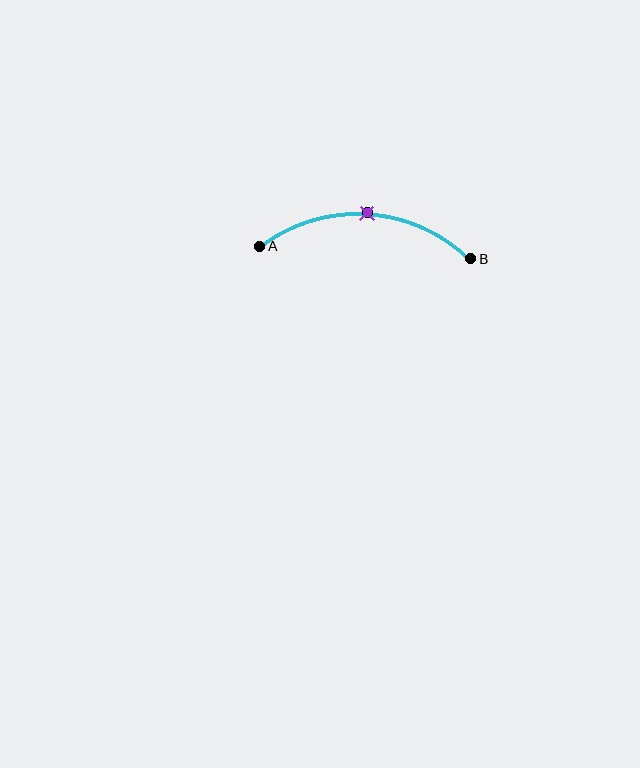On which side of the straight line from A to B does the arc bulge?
The arc bulges above the straight line connecting A and B.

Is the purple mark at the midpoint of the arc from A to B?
Yes. The purple mark lies on the arc at equal arc-length from both A and B — it is the arc midpoint.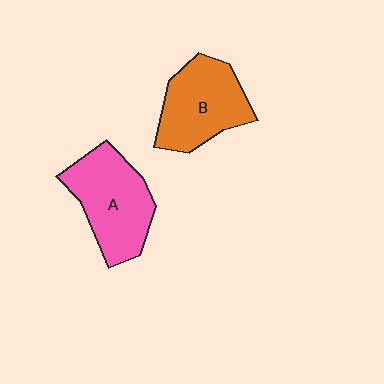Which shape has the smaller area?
Shape B (orange).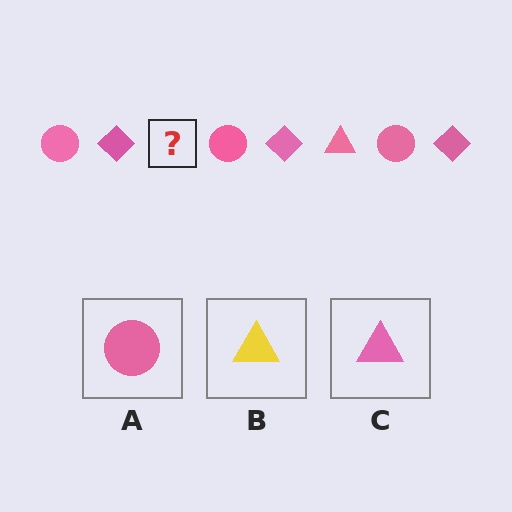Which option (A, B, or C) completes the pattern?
C.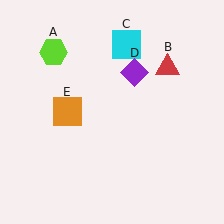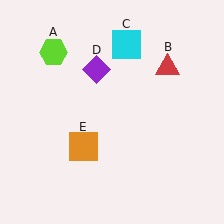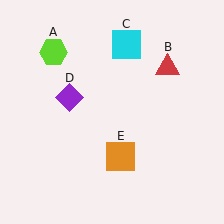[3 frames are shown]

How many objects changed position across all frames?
2 objects changed position: purple diamond (object D), orange square (object E).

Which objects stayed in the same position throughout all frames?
Lime hexagon (object A) and red triangle (object B) and cyan square (object C) remained stationary.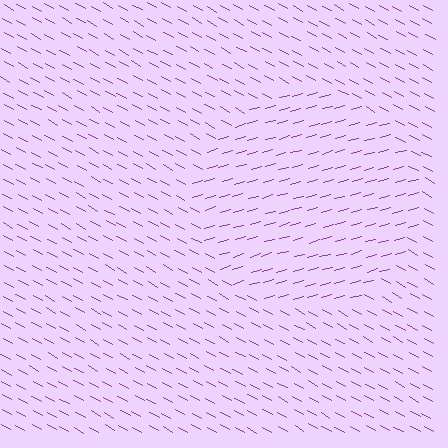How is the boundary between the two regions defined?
The boundary is defined purely by a change in line orientation (approximately 45 degrees difference). All lines are the same color and thickness.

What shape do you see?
I see a circle.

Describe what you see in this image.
The image is filled with small purple line segments. A circle region in the image has lines oriented differently from the surrounding lines, creating a visible texture boundary.